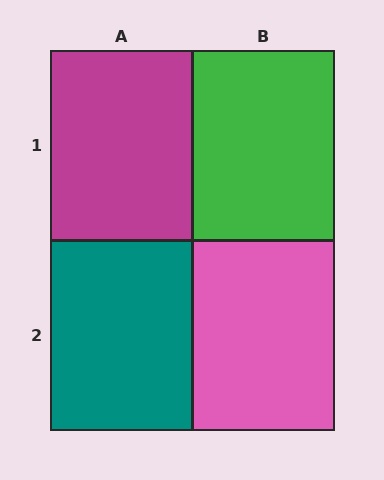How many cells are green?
1 cell is green.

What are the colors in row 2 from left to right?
Teal, pink.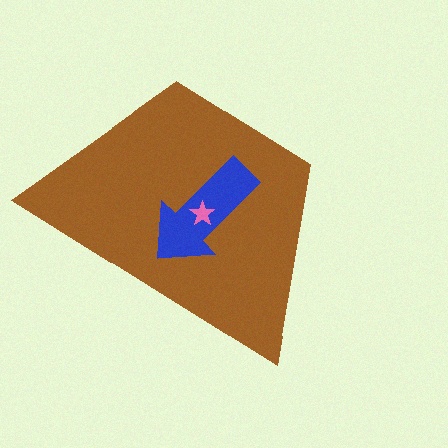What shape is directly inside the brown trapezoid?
The blue arrow.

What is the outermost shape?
The brown trapezoid.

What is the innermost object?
The pink star.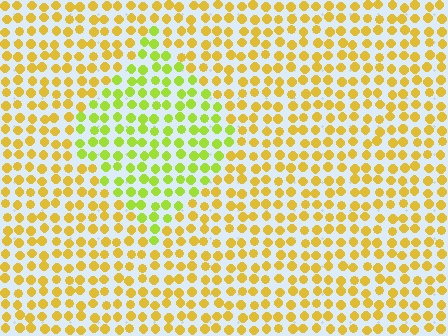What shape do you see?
I see a diamond.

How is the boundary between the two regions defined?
The boundary is defined purely by a slight shift in hue (about 36 degrees). Spacing, size, and orientation are identical on both sides.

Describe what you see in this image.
The image is filled with small yellow elements in a uniform arrangement. A diamond-shaped region is visible where the elements are tinted to a slightly different hue, forming a subtle color boundary.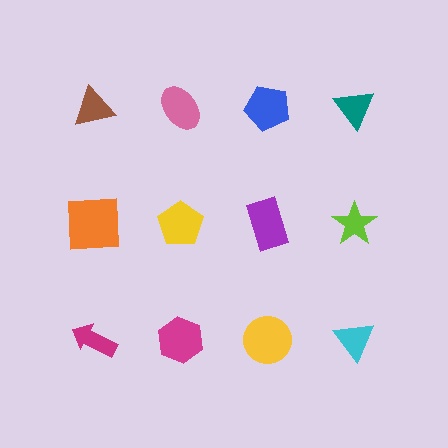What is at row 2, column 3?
A purple rectangle.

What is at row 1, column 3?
A blue pentagon.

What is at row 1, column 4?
A teal triangle.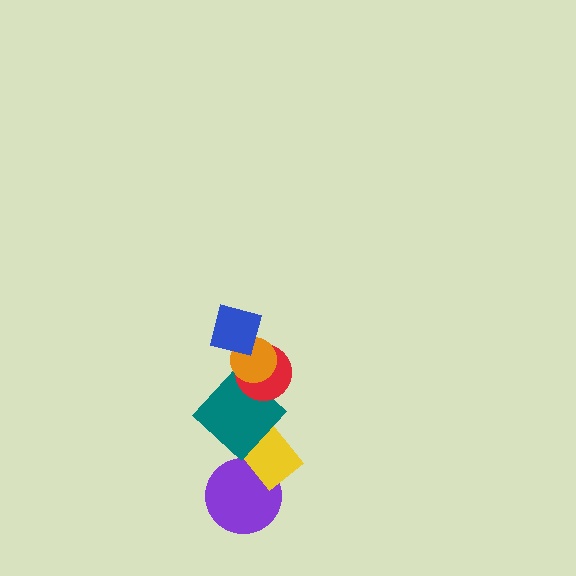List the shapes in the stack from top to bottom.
From top to bottom: the blue square, the orange circle, the red circle, the teal diamond, the yellow rectangle, the purple circle.